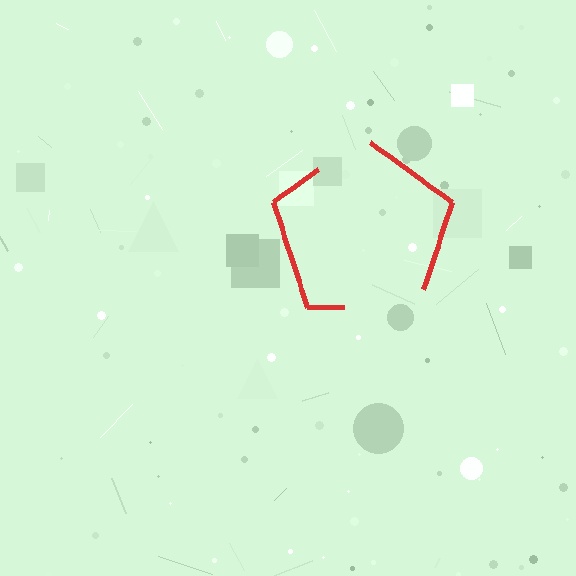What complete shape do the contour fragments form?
The contour fragments form a pentagon.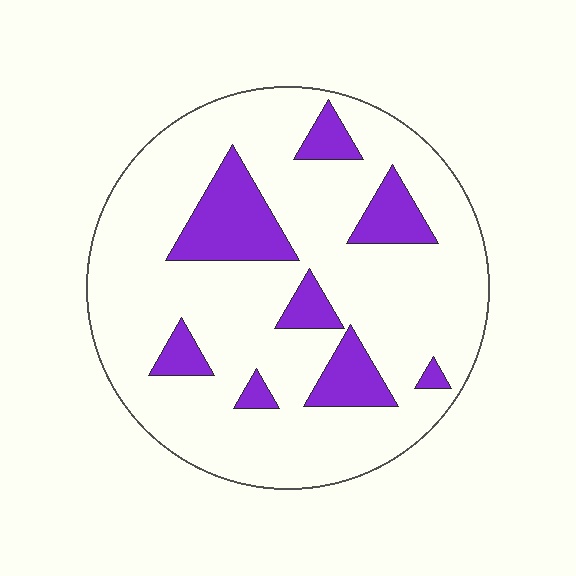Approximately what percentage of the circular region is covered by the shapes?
Approximately 20%.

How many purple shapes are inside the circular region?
8.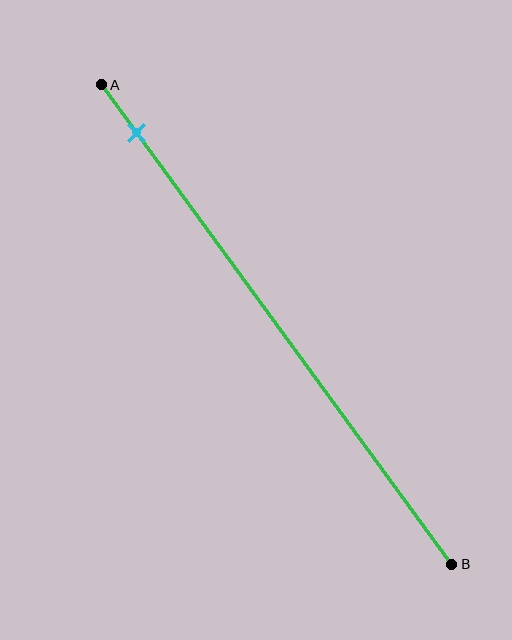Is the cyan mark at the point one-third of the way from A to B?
No, the mark is at about 10% from A, not at the 33% one-third point.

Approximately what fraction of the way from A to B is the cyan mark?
The cyan mark is approximately 10% of the way from A to B.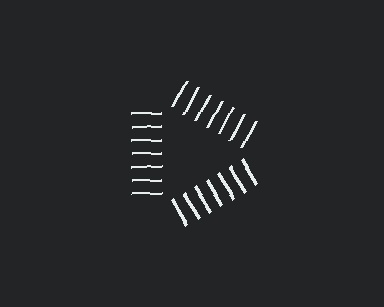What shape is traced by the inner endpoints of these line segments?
An illusory triangle — the line segments terminate on its edges but no continuous stroke is drawn.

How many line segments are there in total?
21 — 7 along each of the 3 edges.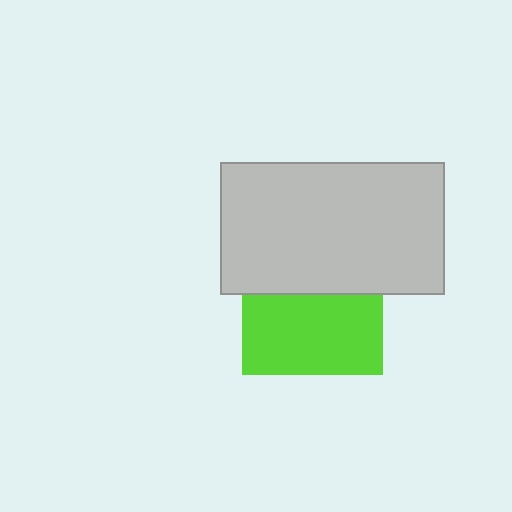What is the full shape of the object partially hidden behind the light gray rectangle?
The partially hidden object is a lime square.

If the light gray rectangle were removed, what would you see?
You would see the complete lime square.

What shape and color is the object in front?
The object in front is a light gray rectangle.